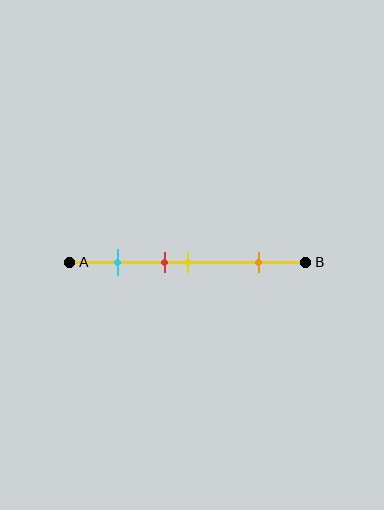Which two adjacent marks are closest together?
The red and yellow marks are the closest adjacent pair.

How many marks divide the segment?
There are 4 marks dividing the segment.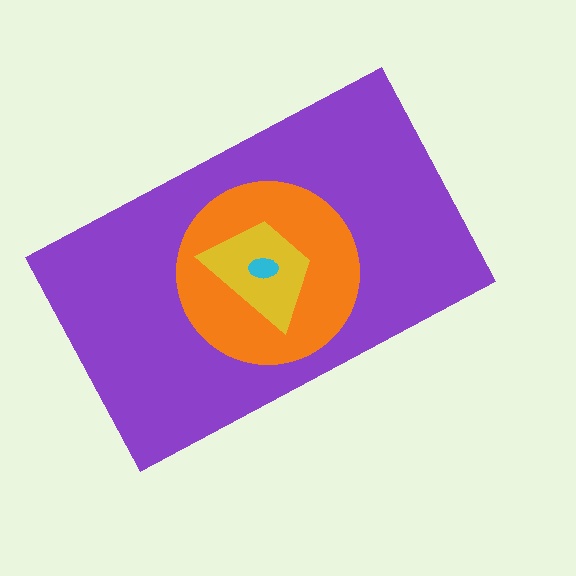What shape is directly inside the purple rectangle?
The orange circle.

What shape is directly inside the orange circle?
The yellow trapezoid.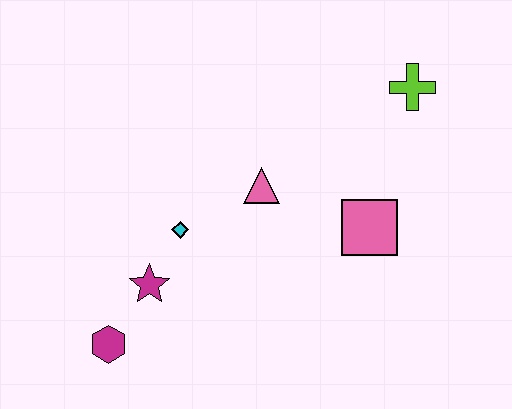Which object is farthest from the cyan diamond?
The lime cross is farthest from the cyan diamond.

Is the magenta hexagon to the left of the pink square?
Yes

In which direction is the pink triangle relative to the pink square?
The pink triangle is to the left of the pink square.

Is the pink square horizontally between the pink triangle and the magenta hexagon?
No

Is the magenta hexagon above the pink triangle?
No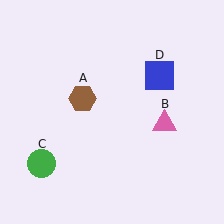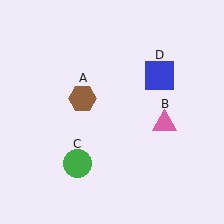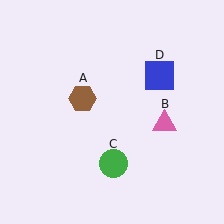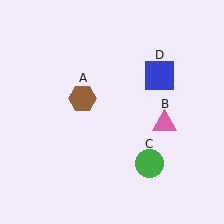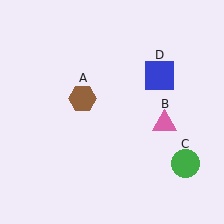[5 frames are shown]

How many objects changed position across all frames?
1 object changed position: green circle (object C).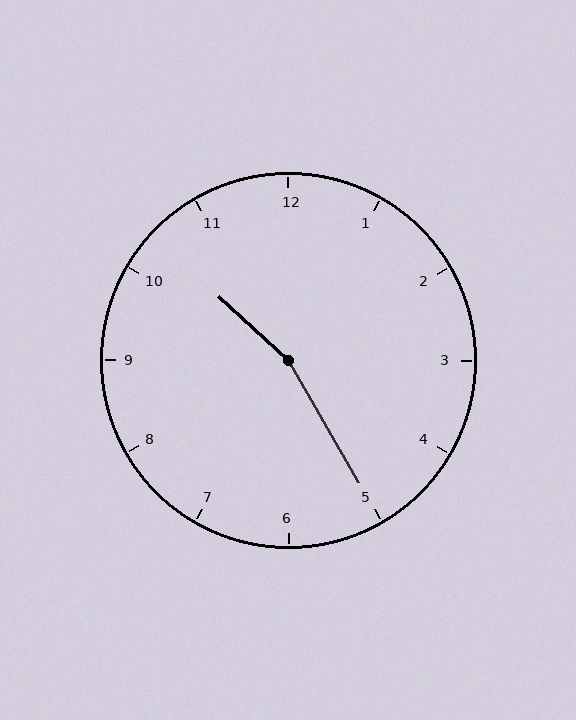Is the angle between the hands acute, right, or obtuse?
It is obtuse.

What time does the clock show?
10:25.